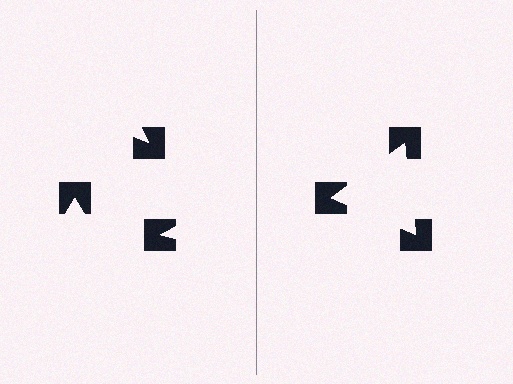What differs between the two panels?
The notched squares are positioned identically on both sides; only the wedge orientations differ. On the right they align to a triangle; on the left they are misaligned.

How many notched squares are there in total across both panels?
6 — 3 on each side.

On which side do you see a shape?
An illusory triangle appears on the right side. On the left side the wedge cuts are rotated, so no coherent shape forms.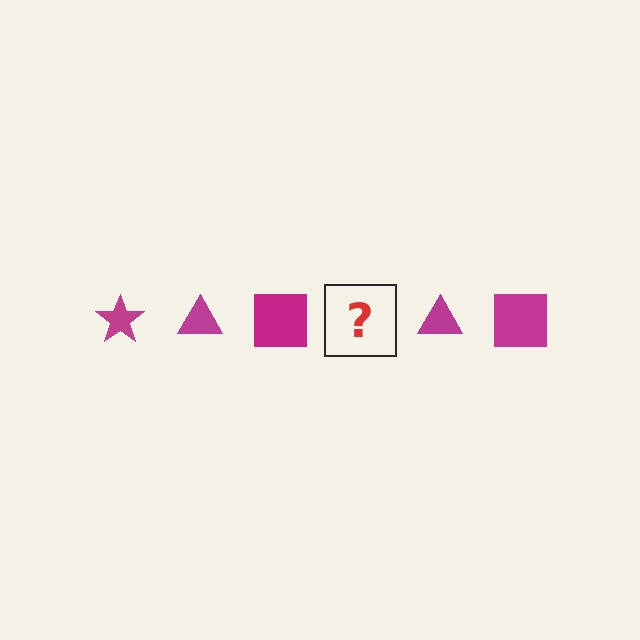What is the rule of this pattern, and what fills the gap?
The rule is that the pattern cycles through star, triangle, square shapes in magenta. The gap should be filled with a magenta star.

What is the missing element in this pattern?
The missing element is a magenta star.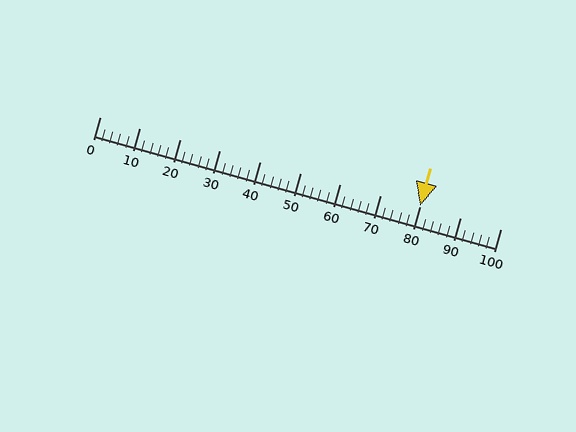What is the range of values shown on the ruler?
The ruler shows values from 0 to 100.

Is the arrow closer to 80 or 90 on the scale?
The arrow is closer to 80.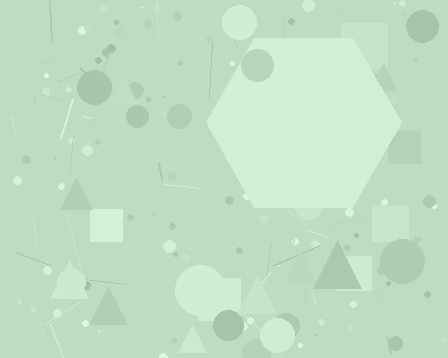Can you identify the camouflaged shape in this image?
The camouflaged shape is a hexagon.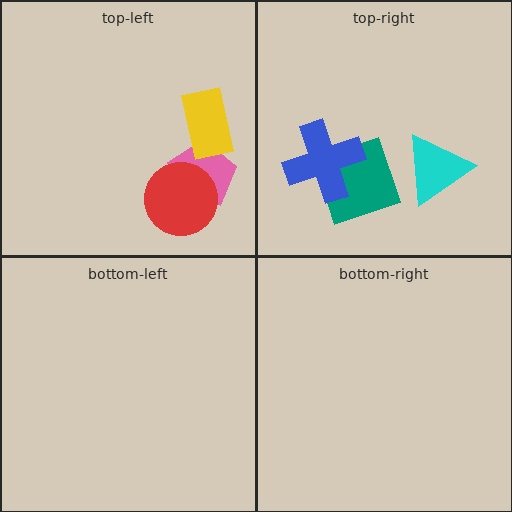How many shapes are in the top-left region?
3.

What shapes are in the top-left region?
The pink pentagon, the red circle, the yellow rectangle.